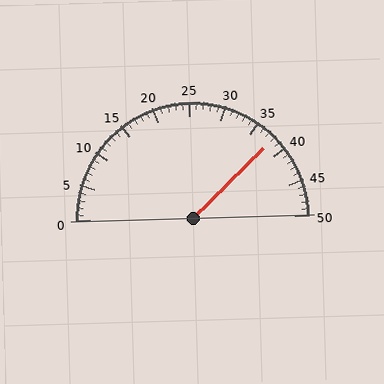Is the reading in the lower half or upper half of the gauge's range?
The reading is in the upper half of the range (0 to 50).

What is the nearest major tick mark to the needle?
The nearest major tick mark is 40.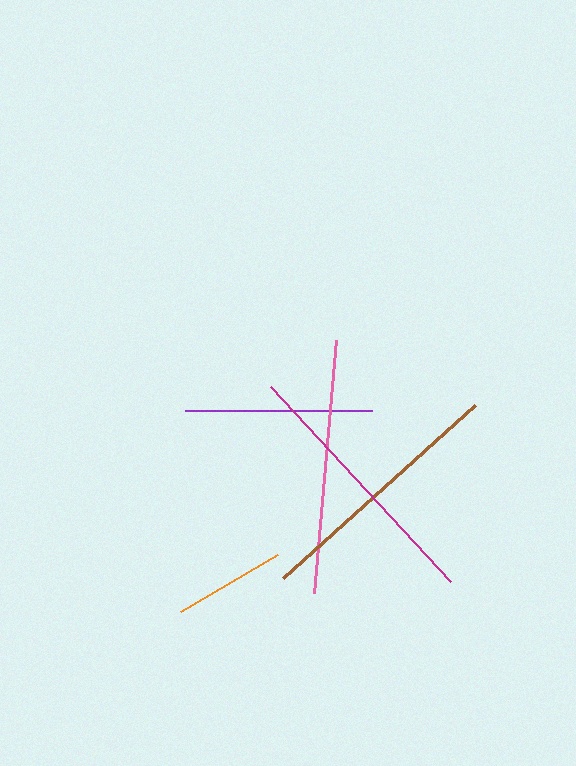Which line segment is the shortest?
The orange line is the shortest at approximately 113 pixels.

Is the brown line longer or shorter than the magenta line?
The magenta line is longer than the brown line.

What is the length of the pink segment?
The pink segment is approximately 254 pixels long.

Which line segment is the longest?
The magenta line is the longest at approximately 266 pixels.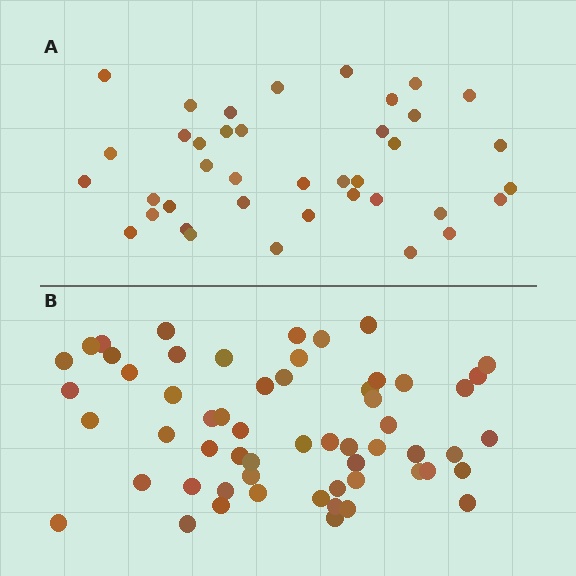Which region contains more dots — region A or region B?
Region B (the bottom region) has more dots.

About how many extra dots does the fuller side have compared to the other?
Region B has approximately 20 more dots than region A.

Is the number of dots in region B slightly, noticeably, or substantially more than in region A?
Region B has substantially more. The ratio is roughly 1.5 to 1.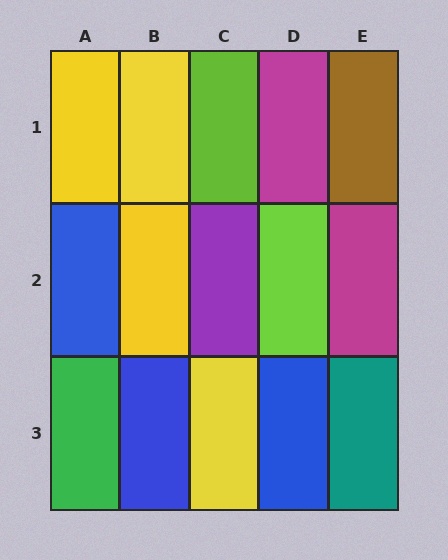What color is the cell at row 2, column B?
Yellow.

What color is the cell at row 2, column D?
Lime.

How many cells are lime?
2 cells are lime.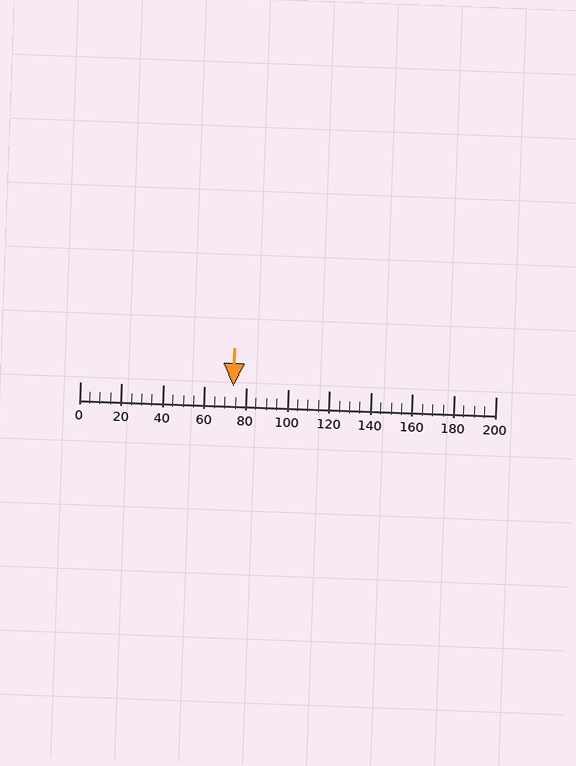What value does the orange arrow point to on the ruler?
The orange arrow points to approximately 74.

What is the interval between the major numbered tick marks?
The major tick marks are spaced 20 units apart.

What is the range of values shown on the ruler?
The ruler shows values from 0 to 200.